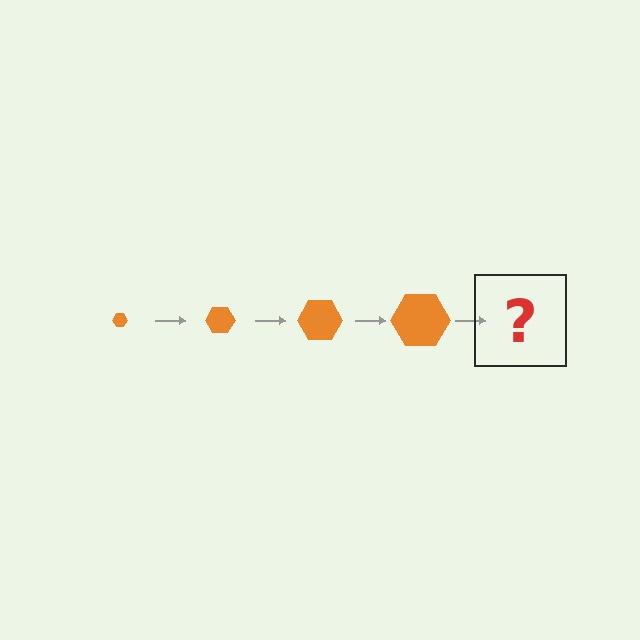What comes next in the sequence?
The next element should be an orange hexagon, larger than the previous one.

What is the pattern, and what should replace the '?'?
The pattern is that the hexagon gets progressively larger each step. The '?' should be an orange hexagon, larger than the previous one.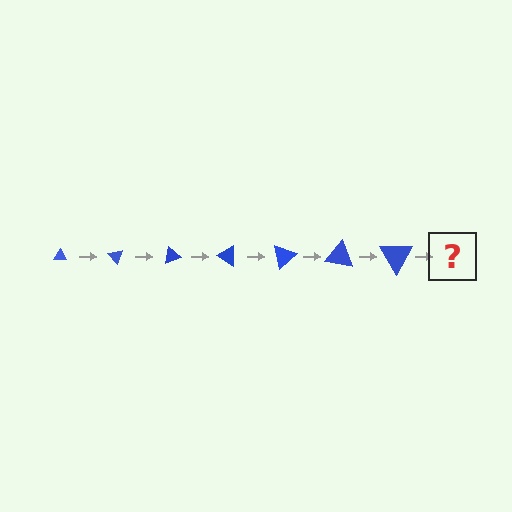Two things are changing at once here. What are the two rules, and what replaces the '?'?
The two rules are that the triangle grows larger each step and it rotates 50 degrees each step. The '?' should be a triangle, larger than the previous one and rotated 350 degrees from the start.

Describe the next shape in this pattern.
It should be a triangle, larger than the previous one and rotated 350 degrees from the start.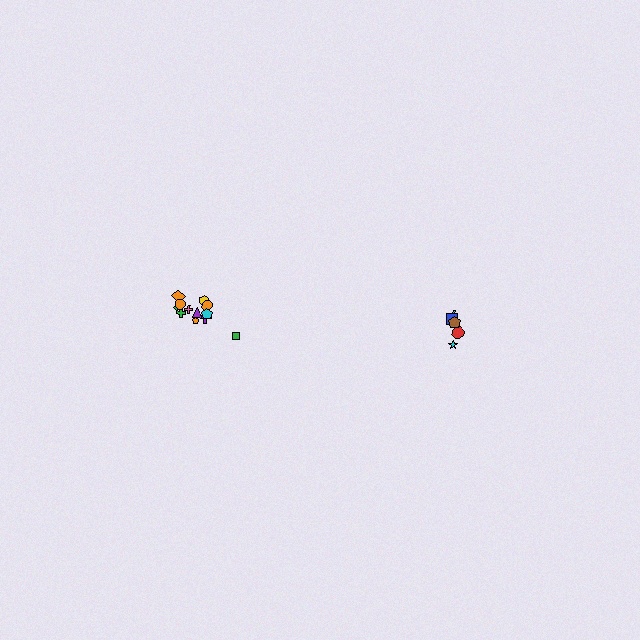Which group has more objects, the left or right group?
The left group.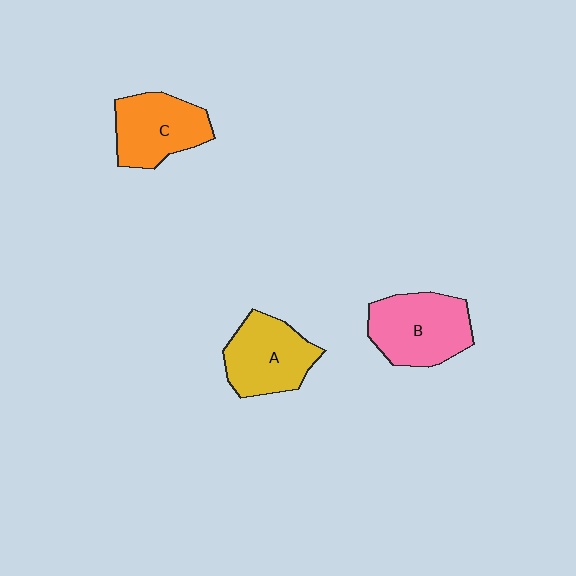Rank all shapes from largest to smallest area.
From largest to smallest: B (pink), A (yellow), C (orange).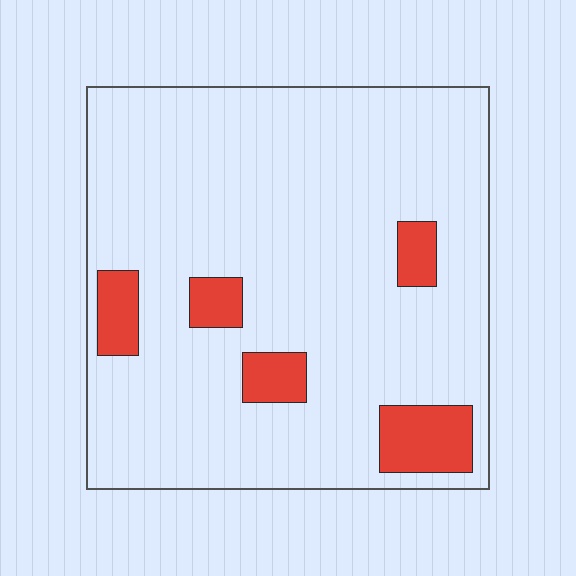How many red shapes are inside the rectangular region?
5.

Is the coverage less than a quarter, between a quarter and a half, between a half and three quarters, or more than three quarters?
Less than a quarter.